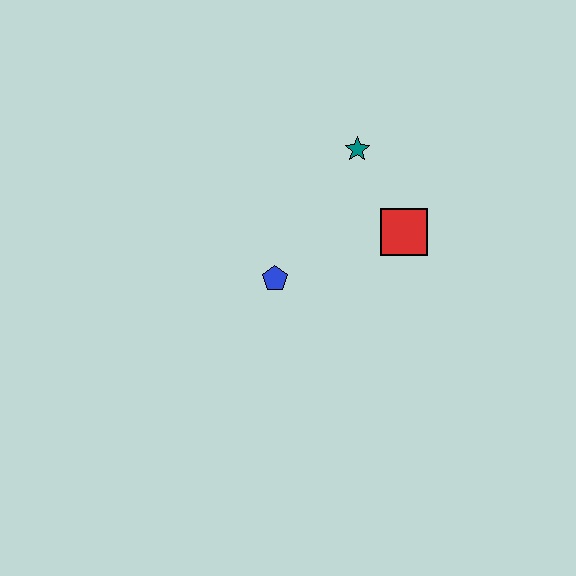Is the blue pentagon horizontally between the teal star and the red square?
No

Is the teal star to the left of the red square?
Yes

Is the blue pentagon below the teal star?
Yes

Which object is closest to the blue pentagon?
The red square is closest to the blue pentagon.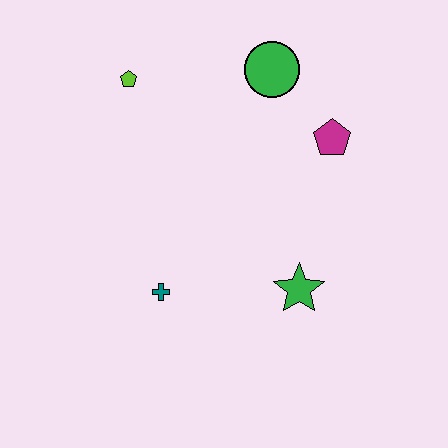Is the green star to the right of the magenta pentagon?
No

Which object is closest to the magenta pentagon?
The green circle is closest to the magenta pentagon.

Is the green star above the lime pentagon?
No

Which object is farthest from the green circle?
The teal cross is farthest from the green circle.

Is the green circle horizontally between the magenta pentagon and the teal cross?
Yes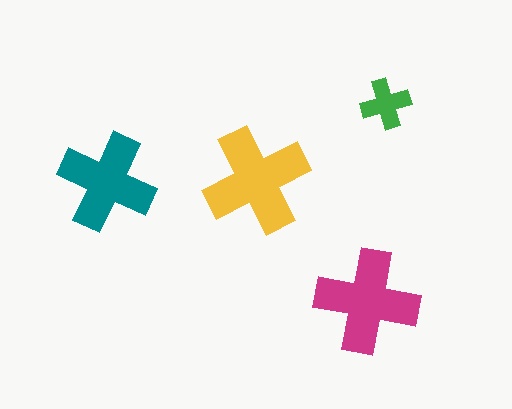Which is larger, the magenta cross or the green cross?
The magenta one.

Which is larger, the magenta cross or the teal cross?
The magenta one.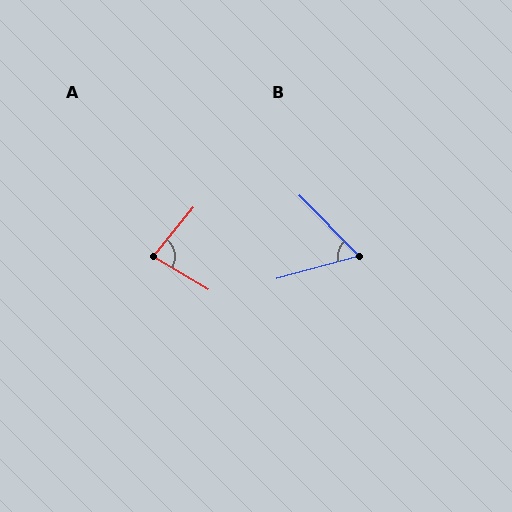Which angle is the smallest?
B, at approximately 60 degrees.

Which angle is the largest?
A, at approximately 82 degrees.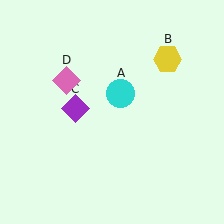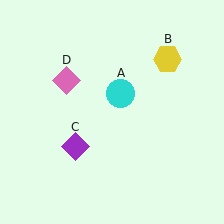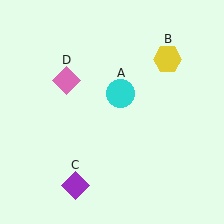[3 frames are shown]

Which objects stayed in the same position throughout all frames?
Cyan circle (object A) and yellow hexagon (object B) and pink diamond (object D) remained stationary.